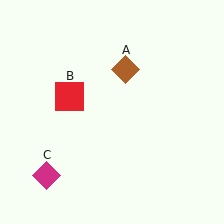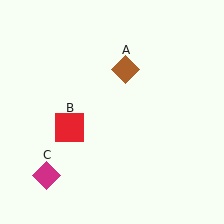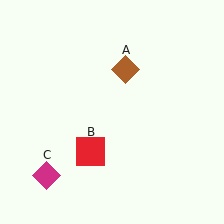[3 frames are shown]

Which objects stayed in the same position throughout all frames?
Brown diamond (object A) and magenta diamond (object C) remained stationary.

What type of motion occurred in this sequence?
The red square (object B) rotated counterclockwise around the center of the scene.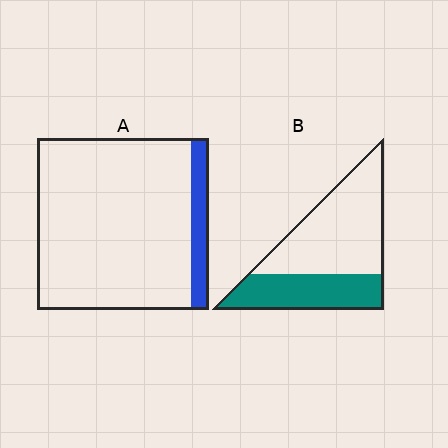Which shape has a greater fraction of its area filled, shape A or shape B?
Shape B.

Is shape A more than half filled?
No.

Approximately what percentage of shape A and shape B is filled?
A is approximately 10% and B is approximately 35%.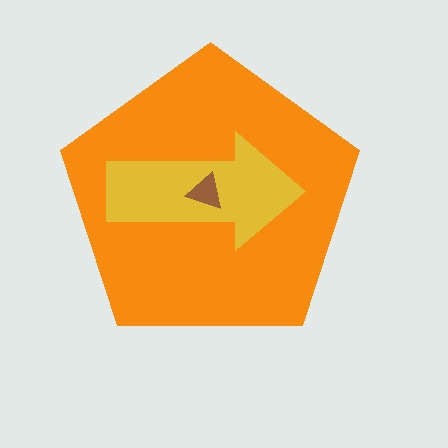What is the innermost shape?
The brown triangle.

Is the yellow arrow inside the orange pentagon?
Yes.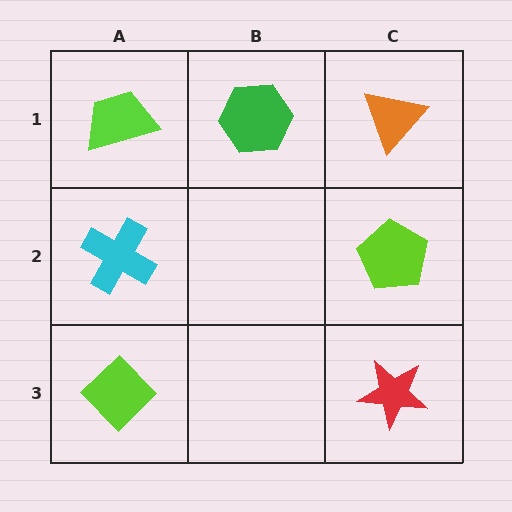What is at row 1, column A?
A lime trapezoid.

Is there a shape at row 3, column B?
No, that cell is empty.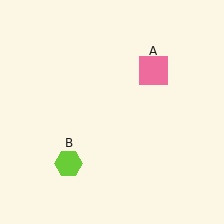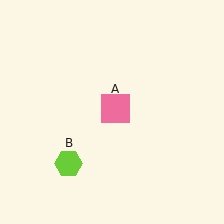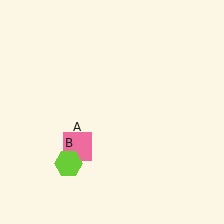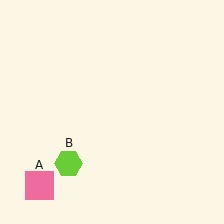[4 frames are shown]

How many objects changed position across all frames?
1 object changed position: pink square (object A).